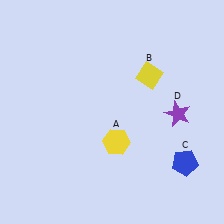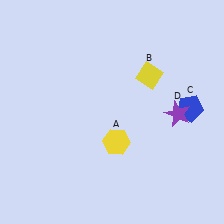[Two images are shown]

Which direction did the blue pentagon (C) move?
The blue pentagon (C) moved up.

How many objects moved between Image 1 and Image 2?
1 object moved between the two images.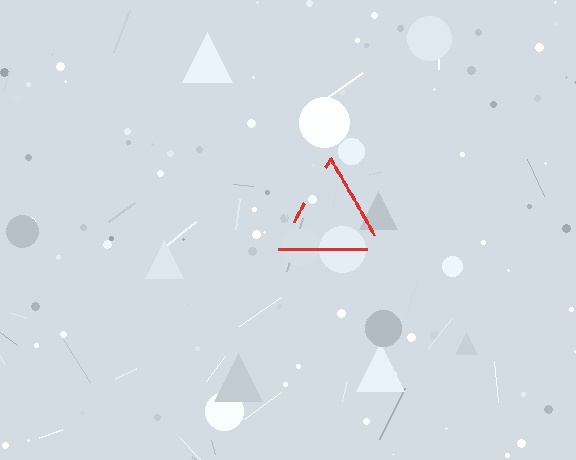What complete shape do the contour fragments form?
The contour fragments form a triangle.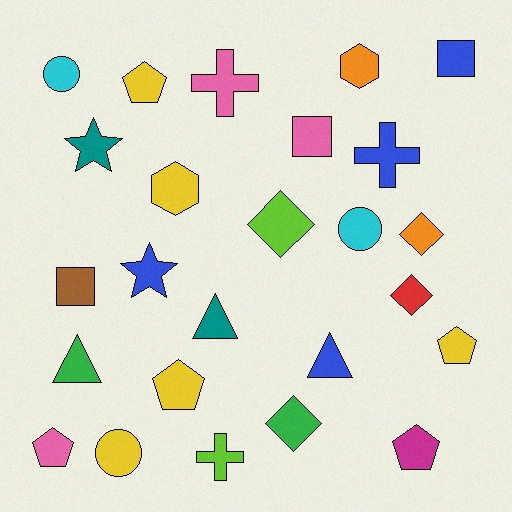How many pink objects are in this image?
There are 3 pink objects.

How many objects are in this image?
There are 25 objects.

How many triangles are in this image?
There are 3 triangles.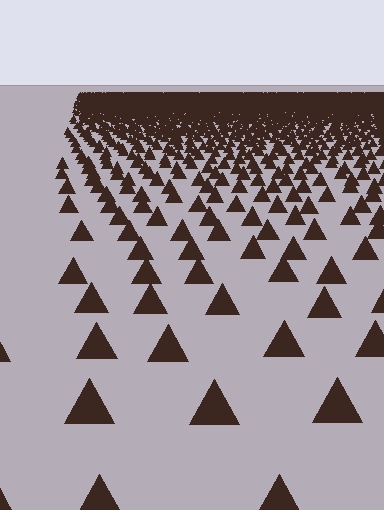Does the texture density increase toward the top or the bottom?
Density increases toward the top.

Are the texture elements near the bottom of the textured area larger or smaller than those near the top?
Larger. Near the bottom, elements are closer to the viewer and appear at a bigger on-screen size.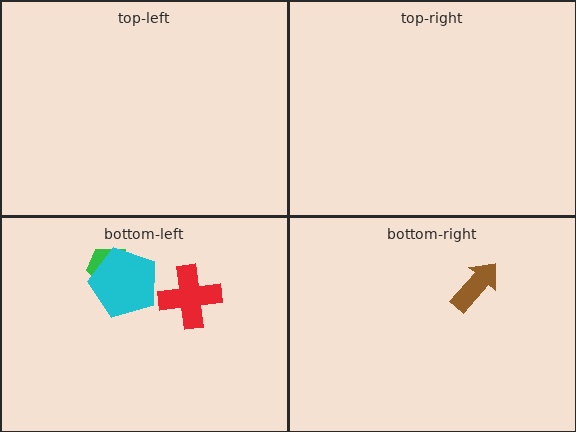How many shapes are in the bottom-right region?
1.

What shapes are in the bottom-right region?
The brown arrow.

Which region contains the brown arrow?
The bottom-right region.